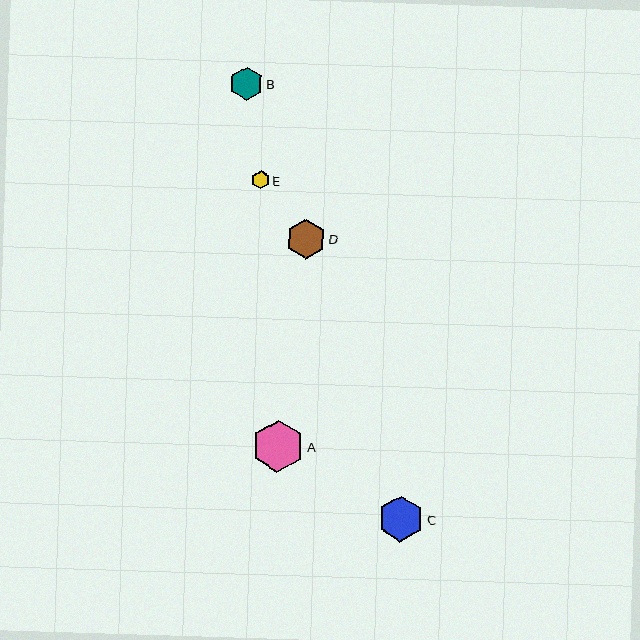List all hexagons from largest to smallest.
From largest to smallest: A, C, D, B, E.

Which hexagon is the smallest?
Hexagon E is the smallest with a size of approximately 18 pixels.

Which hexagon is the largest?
Hexagon A is the largest with a size of approximately 52 pixels.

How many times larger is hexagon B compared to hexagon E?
Hexagon B is approximately 1.8 times the size of hexagon E.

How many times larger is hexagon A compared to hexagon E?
Hexagon A is approximately 2.9 times the size of hexagon E.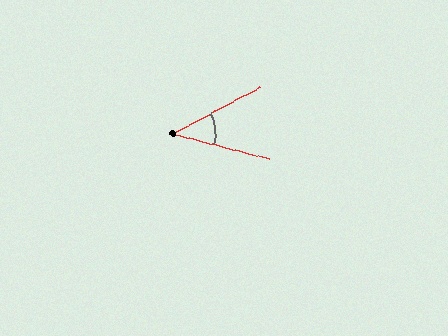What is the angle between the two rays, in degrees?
Approximately 43 degrees.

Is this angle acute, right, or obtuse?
It is acute.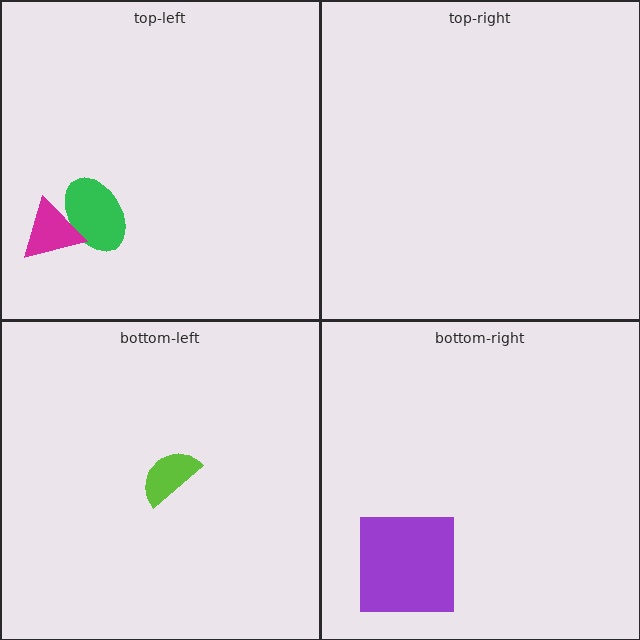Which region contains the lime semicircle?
The bottom-left region.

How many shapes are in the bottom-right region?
1.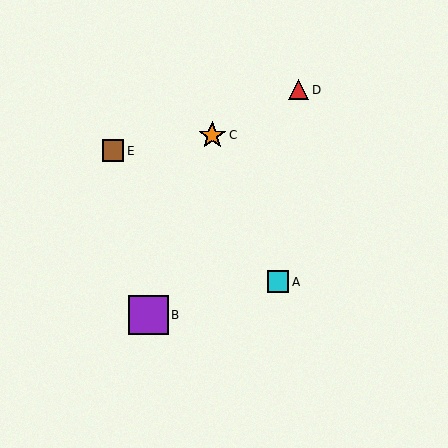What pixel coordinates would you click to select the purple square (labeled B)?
Click at (149, 315) to select the purple square B.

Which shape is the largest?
The purple square (labeled B) is the largest.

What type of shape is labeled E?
Shape E is a brown square.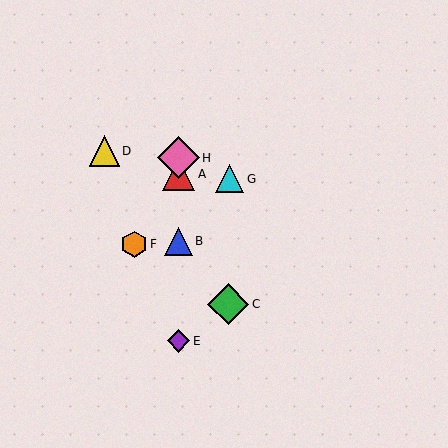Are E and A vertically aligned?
Yes, both are at x≈178.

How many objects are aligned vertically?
4 objects (A, B, E, H) are aligned vertically.